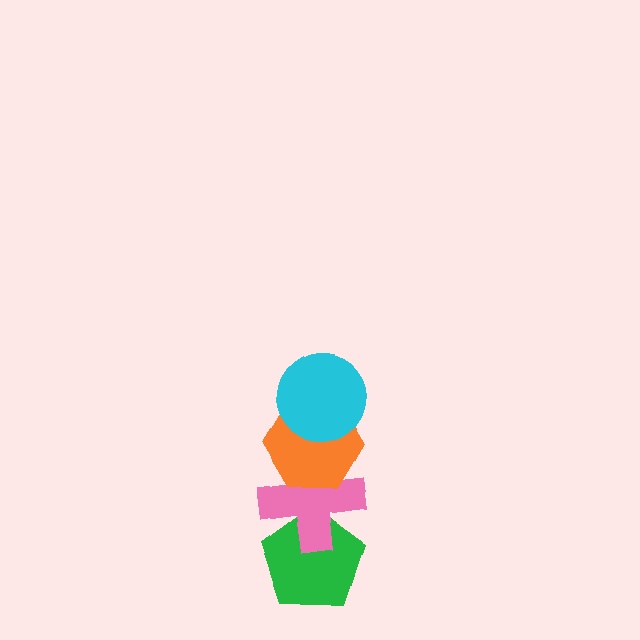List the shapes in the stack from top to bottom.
From top to bottom: the cyan circle, the orange hexagon, the pink cross, the green pentagon.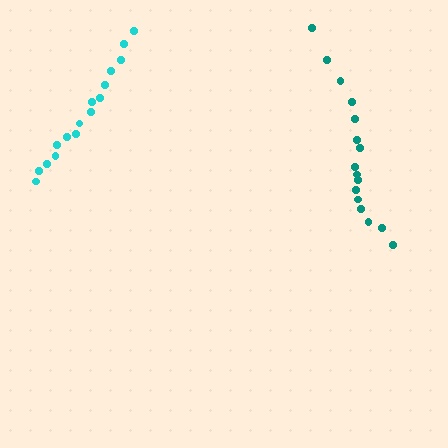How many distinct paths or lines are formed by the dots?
There are 2 distinct paths.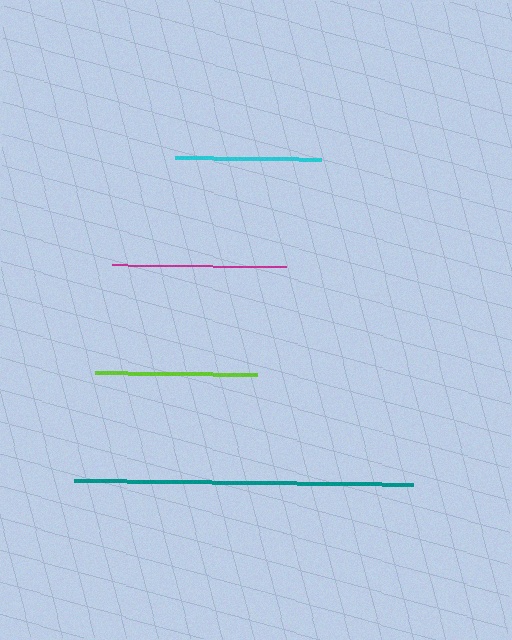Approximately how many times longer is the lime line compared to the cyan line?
The lime line is approximately 1.1 times the length of the cyan line.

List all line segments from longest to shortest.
From longest to shortest: teal, magenta, lime, cyan.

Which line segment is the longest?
The teal line is the longest at approximately 338 pixels.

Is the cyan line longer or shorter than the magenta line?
The magenta line is longer than the cyan line.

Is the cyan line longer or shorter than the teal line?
The teal line is longer than the cyan line.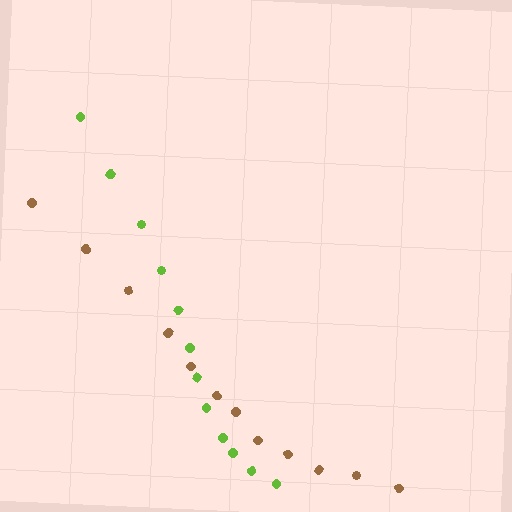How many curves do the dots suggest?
There are 2 distinct paths.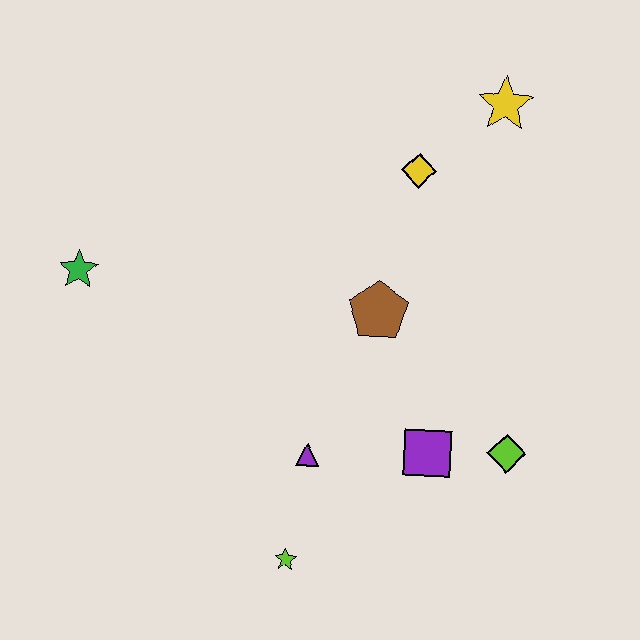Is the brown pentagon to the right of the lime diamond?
No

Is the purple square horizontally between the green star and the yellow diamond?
No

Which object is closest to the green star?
The purple triangle is closest to the green star.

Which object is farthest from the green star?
The lime diamond is farthest from the green star.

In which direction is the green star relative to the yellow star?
The green star is to the left of the yellow star.